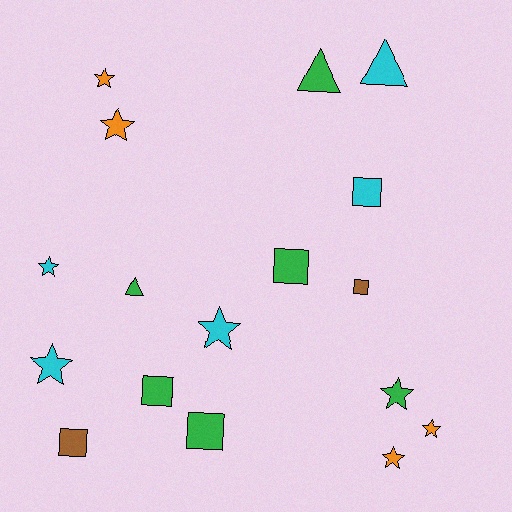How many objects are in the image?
There are 17 objects.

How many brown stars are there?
There are no brown stars.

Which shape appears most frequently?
Star, with 8 objects.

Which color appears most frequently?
Green, with 6 objects.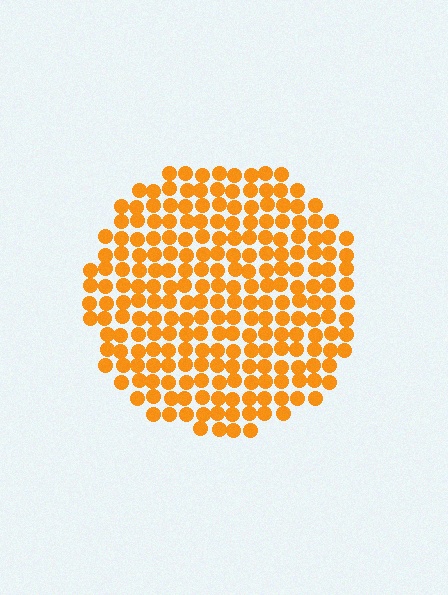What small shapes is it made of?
It is made of small circles.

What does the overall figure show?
The overall figure shows a circle.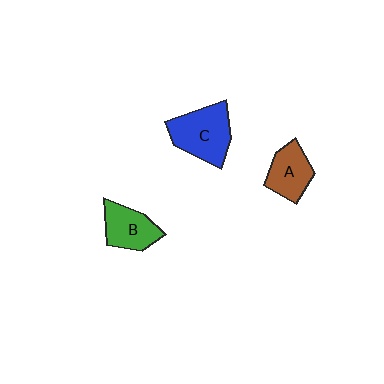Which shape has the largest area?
Shape C (blue).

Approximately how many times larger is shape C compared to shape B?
Approximately 1.4 times.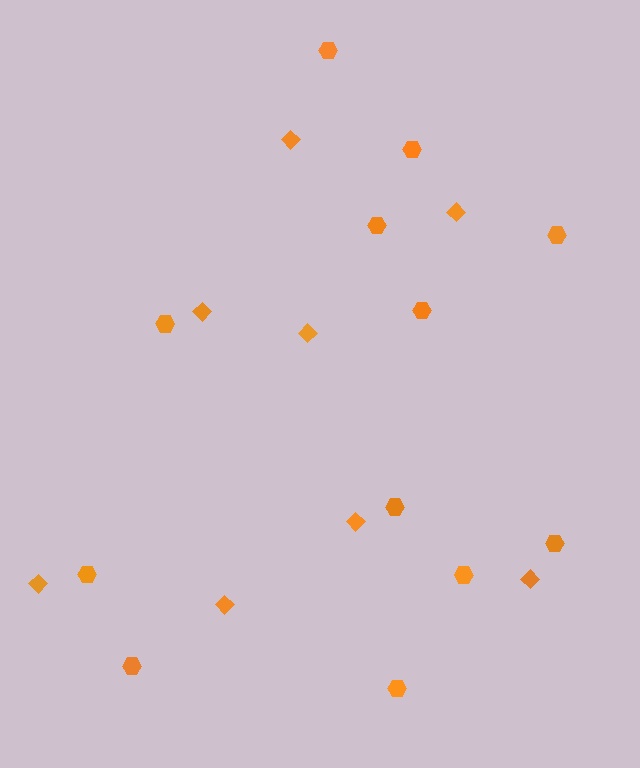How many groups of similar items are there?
There are 2 groups: one group of diamonds (8) and one group of hexagons (12).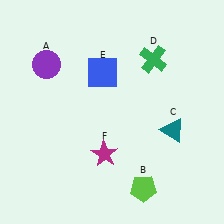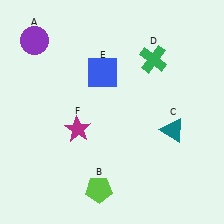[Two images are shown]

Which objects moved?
The objects that moved are: the purple circle (A), the lime pentagon (B), the magenta star (F).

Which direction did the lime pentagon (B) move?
The lime pentagon (B) moved left.